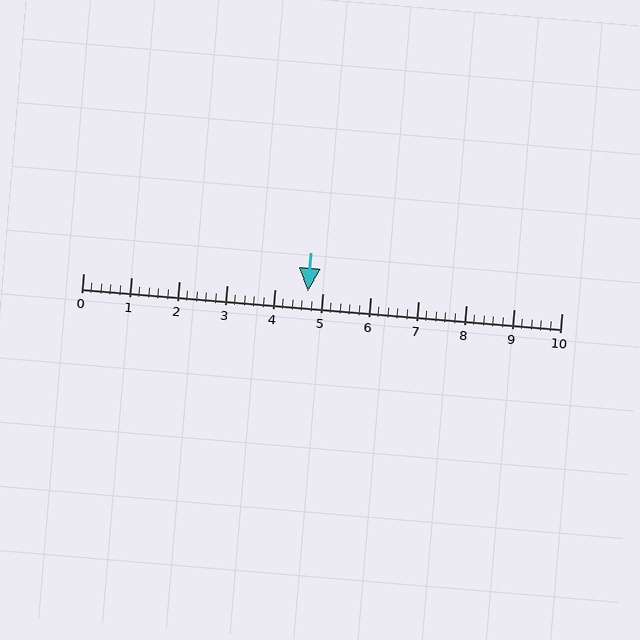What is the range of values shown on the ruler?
The ruler shows values from 0 to 10.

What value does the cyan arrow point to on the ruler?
The cyan arrow points to approximately 4.7.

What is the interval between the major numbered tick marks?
The major tick marks are spaced 1 units apart.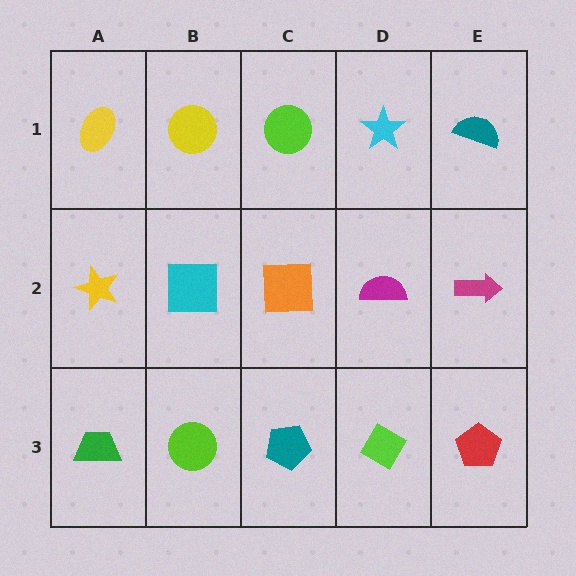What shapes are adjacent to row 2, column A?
A yellow ellipse (row 1, column A), a green trapezoid (row 3, column A), a cyan square (row 2, column B).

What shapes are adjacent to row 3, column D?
A magenta semicircle (row 2, column D), a teal pentagon (row 3, column C), a red pentagon (row 3, column E).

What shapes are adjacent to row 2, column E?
A teal semicircle (row 1, column E), a red pentagon (row 3, column E), a magenta semicircle (row 2, column D).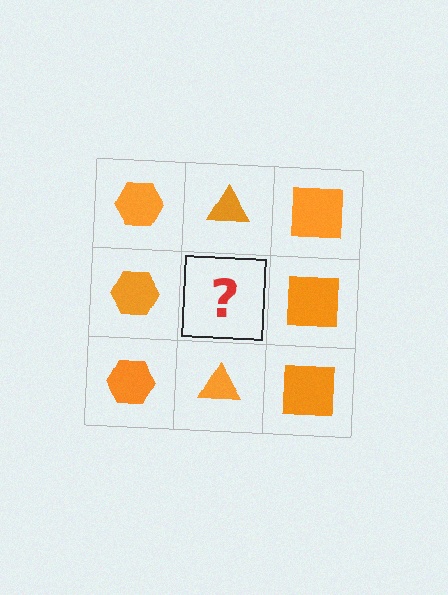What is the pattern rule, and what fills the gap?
The rule is that each column has a consistent shape. The gap should be filled with an orange triangle.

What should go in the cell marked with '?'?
The missing cell should contain an orange triangle.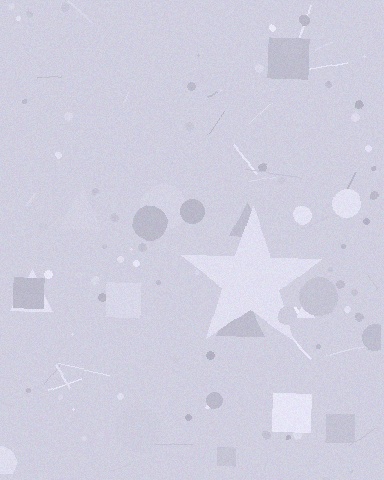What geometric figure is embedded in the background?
A star is embedded in the background.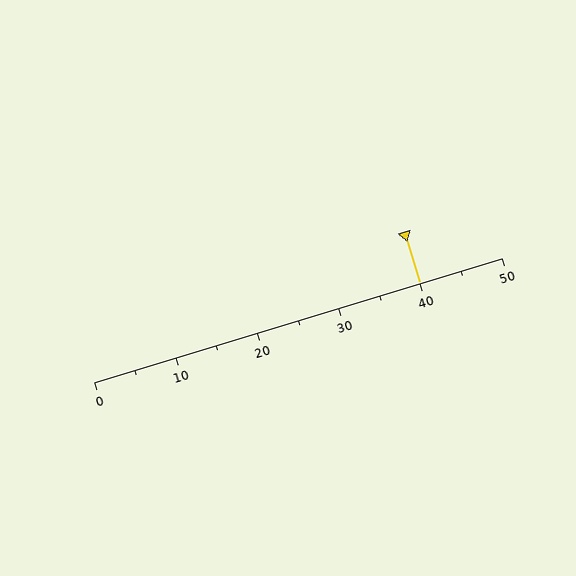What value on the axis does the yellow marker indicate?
The marker indicates approximately 40.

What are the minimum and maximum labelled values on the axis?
The axis runs from 0 to 50.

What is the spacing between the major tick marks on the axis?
The major ticks are spaced 10 apart.